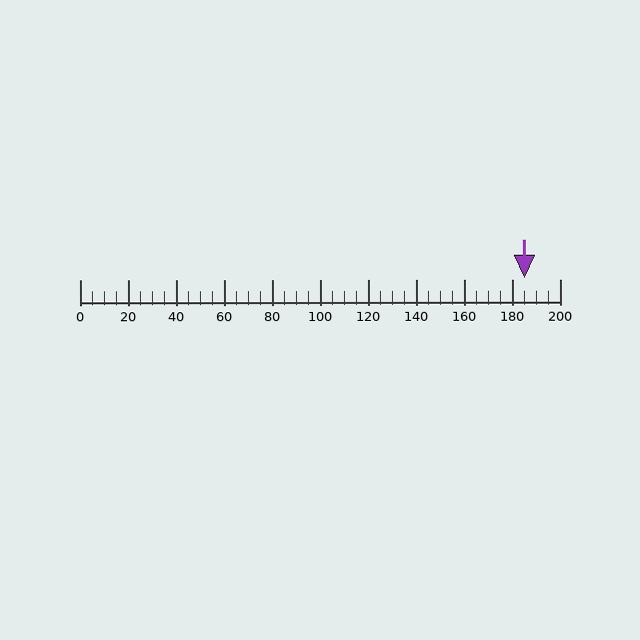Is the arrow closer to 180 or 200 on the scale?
The arrow is closer to 180.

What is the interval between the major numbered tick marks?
The major tick marks are spaced 20 units apart.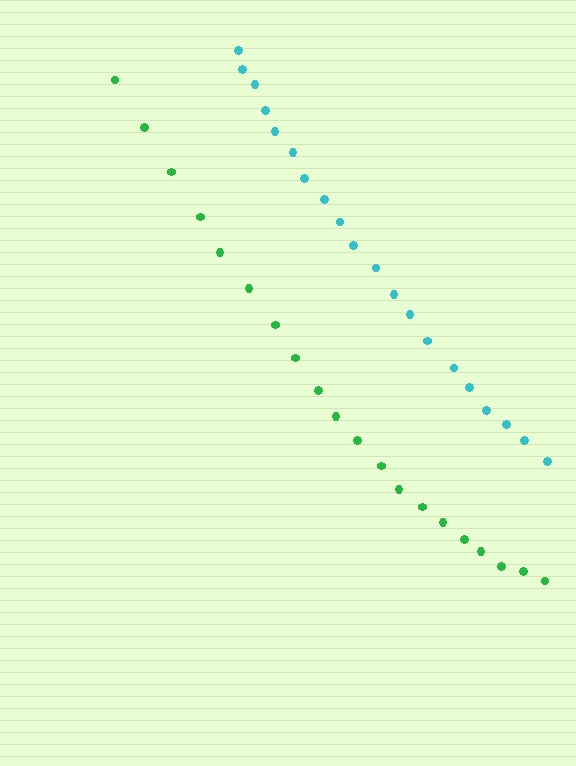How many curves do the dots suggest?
There are 2 distinct paths.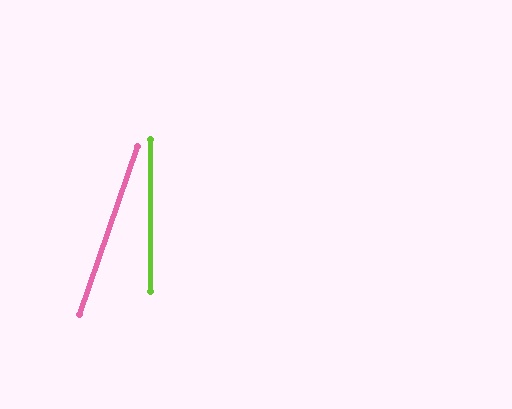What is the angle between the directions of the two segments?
Approximately 19 degrees.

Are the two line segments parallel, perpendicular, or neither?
Neither parallel nor perpendicular — they differ by about 19°.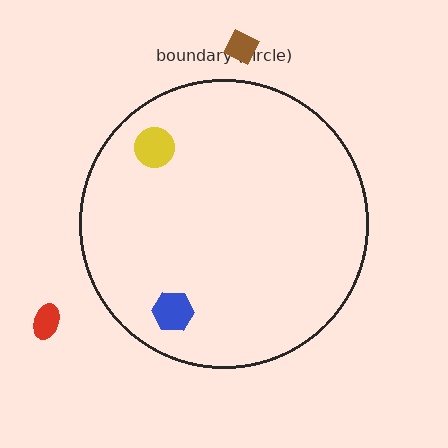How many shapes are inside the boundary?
2 inside, 2 outside.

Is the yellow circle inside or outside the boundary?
Inside.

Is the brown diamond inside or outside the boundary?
Outside.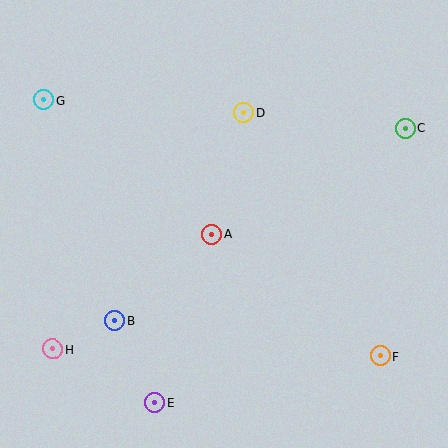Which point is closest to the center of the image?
Point A at (212, 234) is closest to the center.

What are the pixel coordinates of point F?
Point F is at (380, 356).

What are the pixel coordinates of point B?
Point B is at (115, 320).